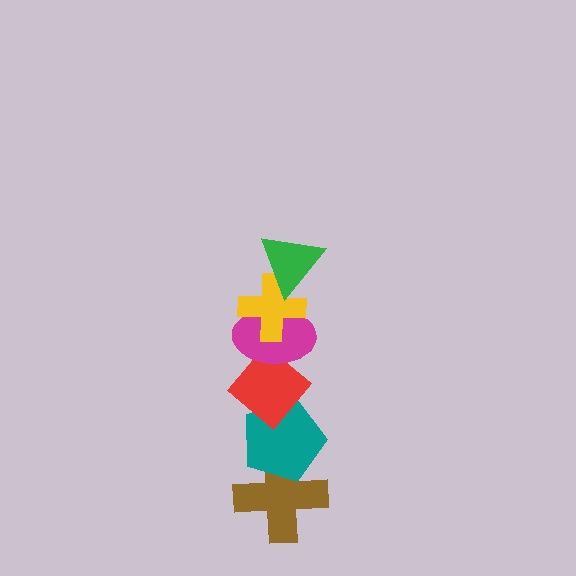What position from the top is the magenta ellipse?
The magenta ellipse is 3rd from the top.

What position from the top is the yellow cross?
The yellow cross is 2nd from the top.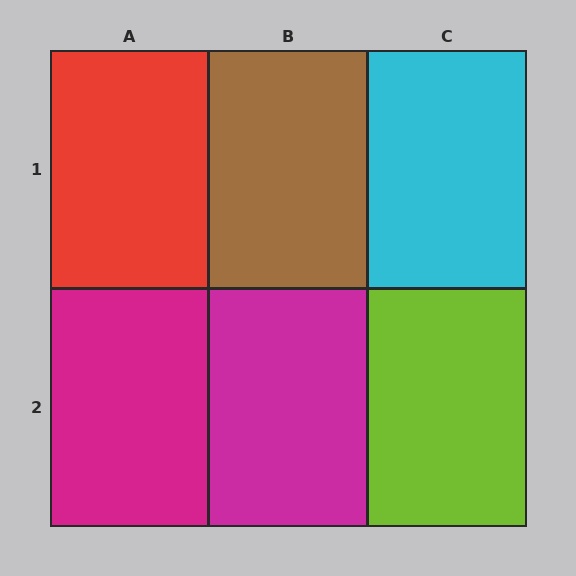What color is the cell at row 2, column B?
Magenta.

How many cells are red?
1 cell is red.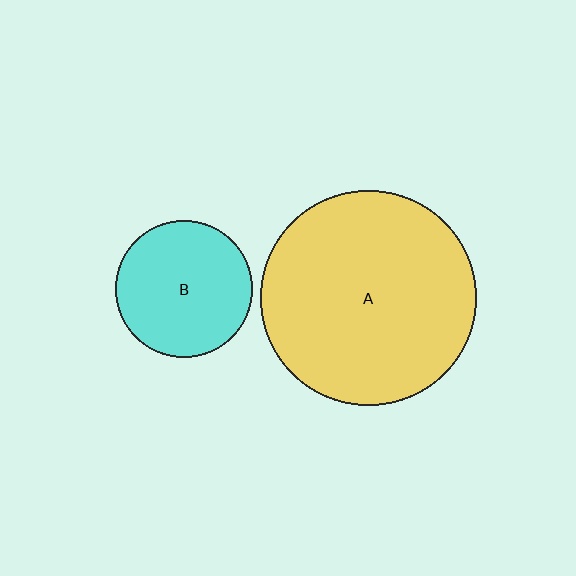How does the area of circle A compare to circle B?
Approximately 2.5 times.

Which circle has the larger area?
Circle A (yellow).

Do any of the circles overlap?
No, none of the circles overlap.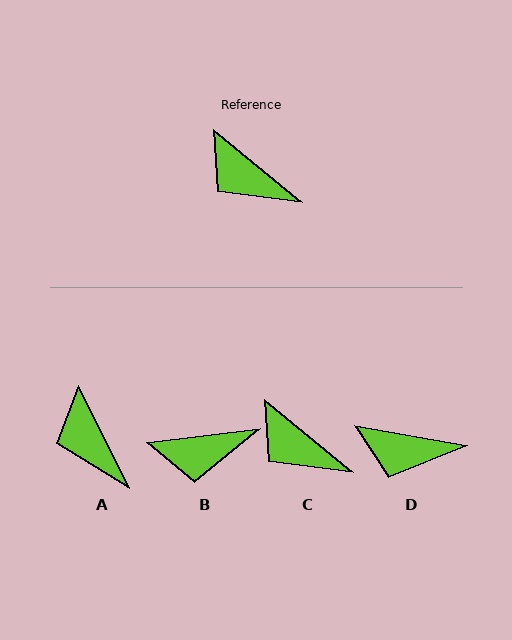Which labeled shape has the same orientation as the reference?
C.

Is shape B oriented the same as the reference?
No, it is off by about 46 degrees.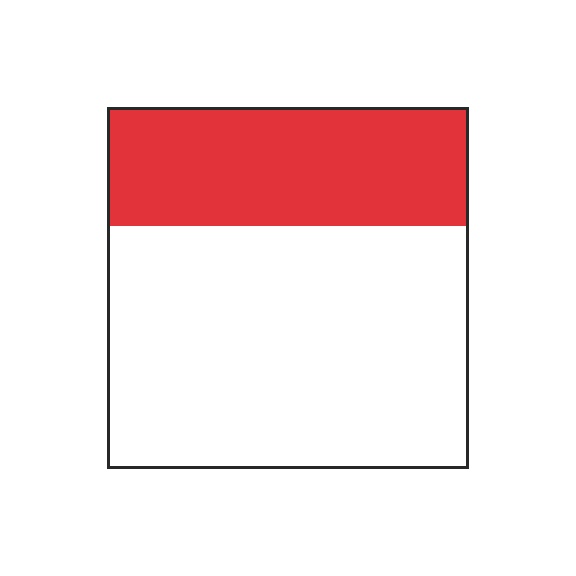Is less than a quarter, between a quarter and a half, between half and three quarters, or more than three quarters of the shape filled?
Between a quarter and a half.